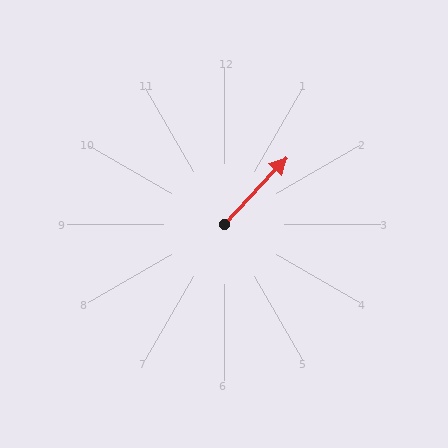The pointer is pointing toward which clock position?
Roughly 1 o'clock.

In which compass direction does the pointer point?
Northeast.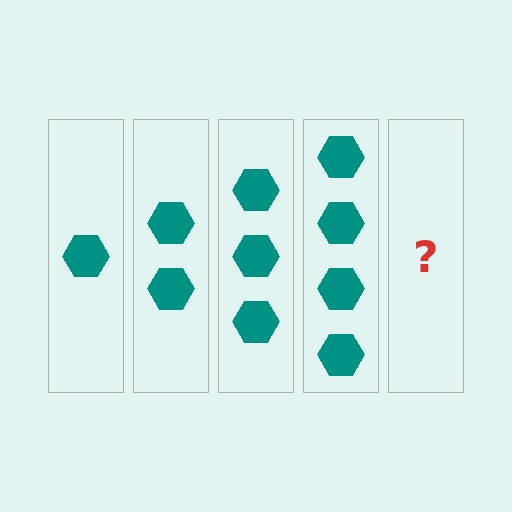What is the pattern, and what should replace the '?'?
The pattern is that each step adds one more hexagon. The '?' should be 5 hexagons.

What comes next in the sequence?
The next element should be 5 hexagons.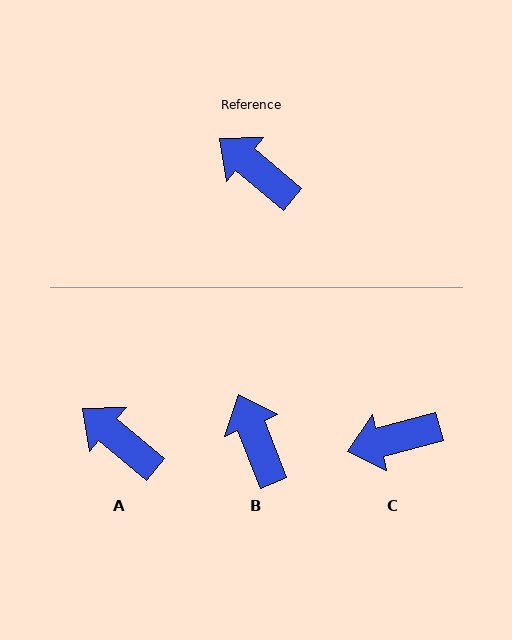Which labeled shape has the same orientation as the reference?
A.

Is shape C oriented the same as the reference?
No, it is off by about 55 degrees.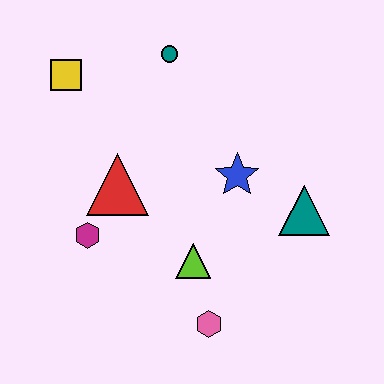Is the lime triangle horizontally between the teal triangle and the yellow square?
Yes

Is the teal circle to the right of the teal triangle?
No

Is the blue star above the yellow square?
No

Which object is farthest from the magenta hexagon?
The teal triangle is farthest from the magenta hexagon.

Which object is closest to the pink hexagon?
The lime triangle is closest to the pink hexagon.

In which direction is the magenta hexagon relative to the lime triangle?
The magenta hexagon is to the left of the lime triangle.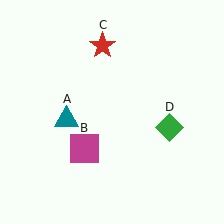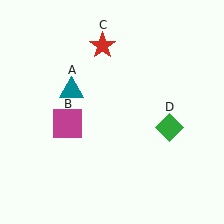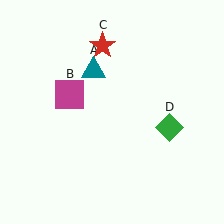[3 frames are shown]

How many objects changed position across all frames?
2 objects changed position: teal triangle (object A), magenta square (object B).